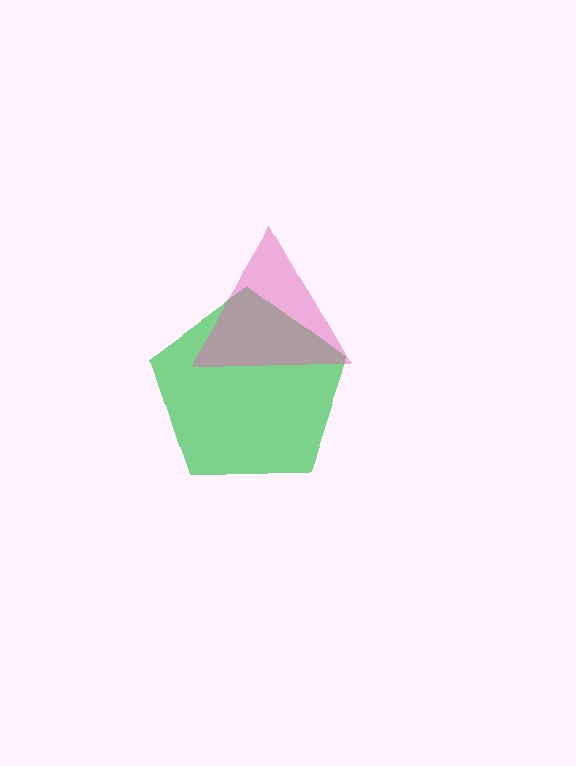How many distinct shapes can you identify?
There are 2 distinct shapes: a green pentagon, a pink triangle.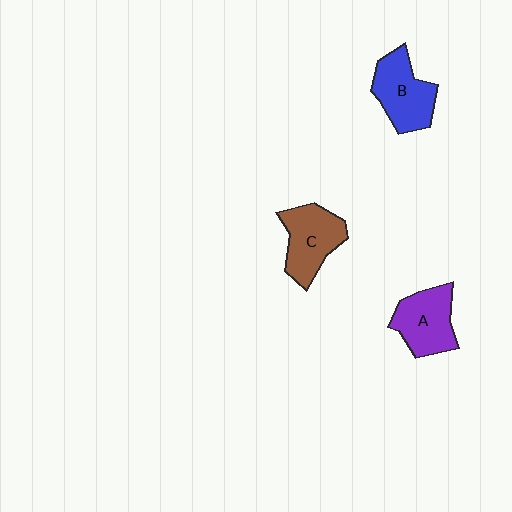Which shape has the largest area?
Shape B (blue).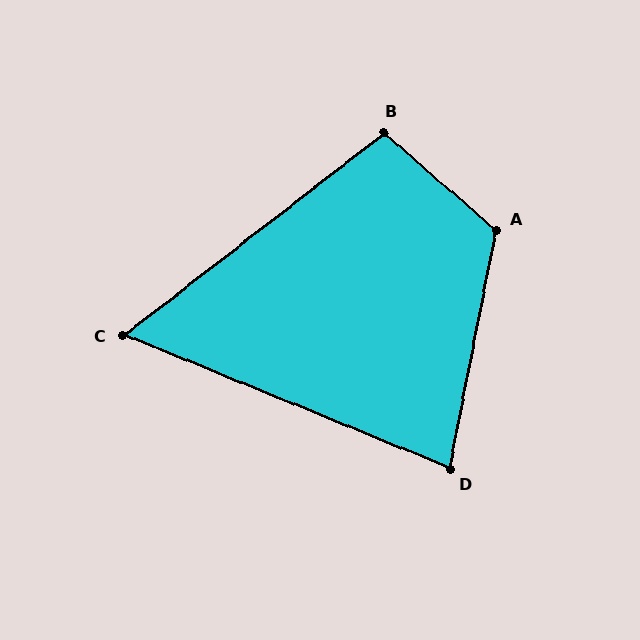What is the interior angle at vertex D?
Approximately 79 degrees (acute).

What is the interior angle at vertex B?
Approximately 101 degrees (obtuse).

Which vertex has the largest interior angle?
A, at approximately 120 degrees.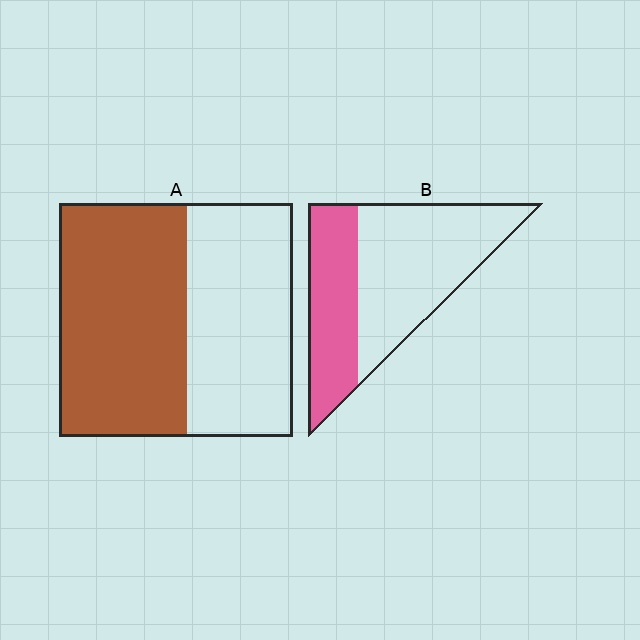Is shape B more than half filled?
No.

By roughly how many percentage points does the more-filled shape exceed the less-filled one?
By roughly 15 percentage points (A over B).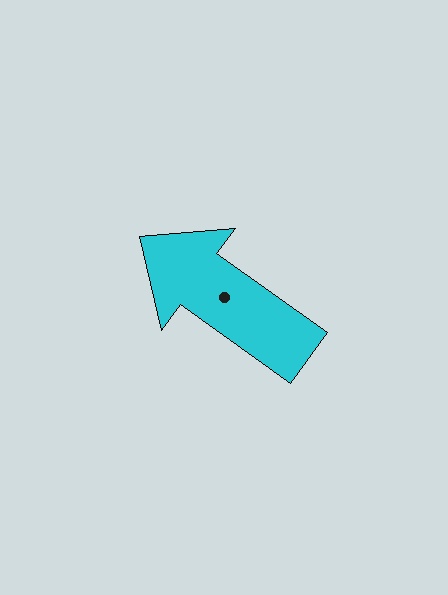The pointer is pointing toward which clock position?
Roughly 10 o'clock.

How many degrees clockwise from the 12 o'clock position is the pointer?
Approximately 306 degrees.